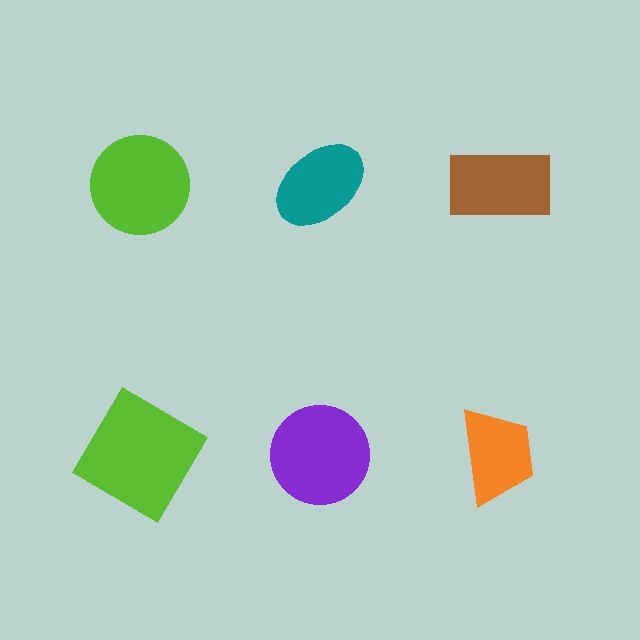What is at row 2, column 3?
An orange trapezoid.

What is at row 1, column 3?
A brown rectangle.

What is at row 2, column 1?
A lime diamond.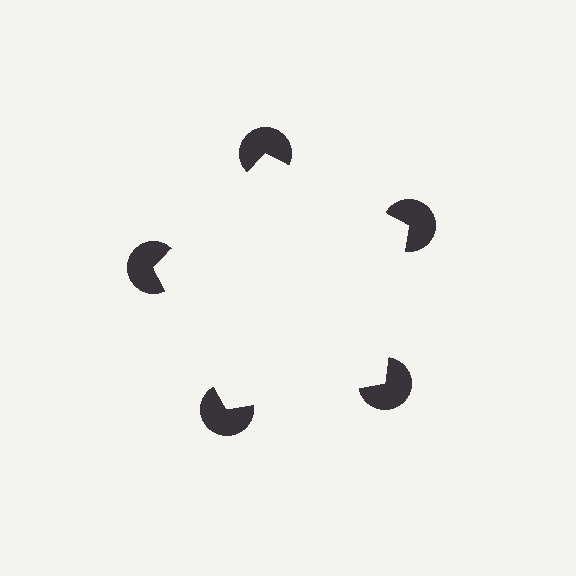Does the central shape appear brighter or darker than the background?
It typically appears slightly brighter than the background, even though no actual brightness change is drawn.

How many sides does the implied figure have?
5 sides.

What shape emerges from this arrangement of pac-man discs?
An illusory pentagon — its edges are inferred from the aligned wedge cuts in the pac-man discs, not physically drawn.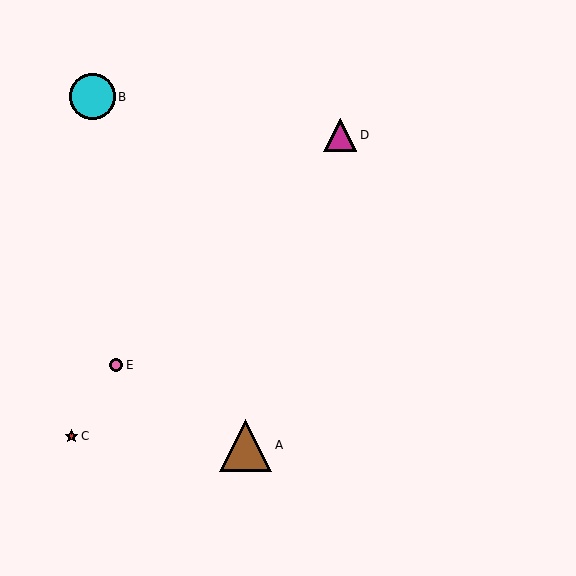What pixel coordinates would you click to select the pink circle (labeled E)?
Click at (116, 365) to select the pink circle E.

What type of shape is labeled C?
Shape C is a red star.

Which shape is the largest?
The brown triangle (labeled A) is the largest.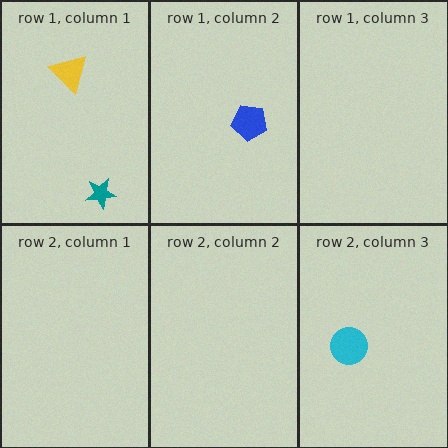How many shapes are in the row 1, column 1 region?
2.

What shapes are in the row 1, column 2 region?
The blue pentagon.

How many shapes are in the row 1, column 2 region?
1.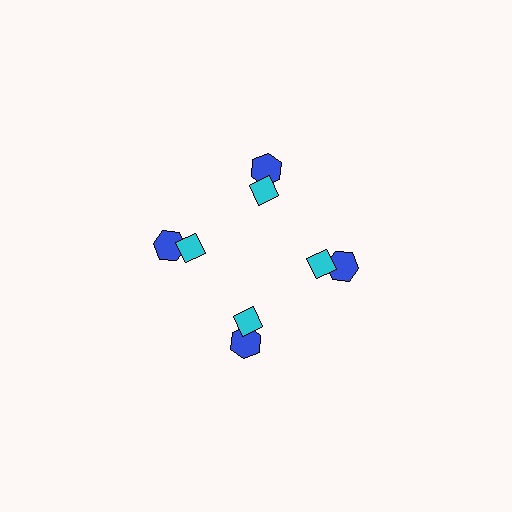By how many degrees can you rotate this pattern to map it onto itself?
The pattern maps onto itself every 90 degrees of rotation.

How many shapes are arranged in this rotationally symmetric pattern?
There are 8 shapes, arranged in 4 groups of 2.